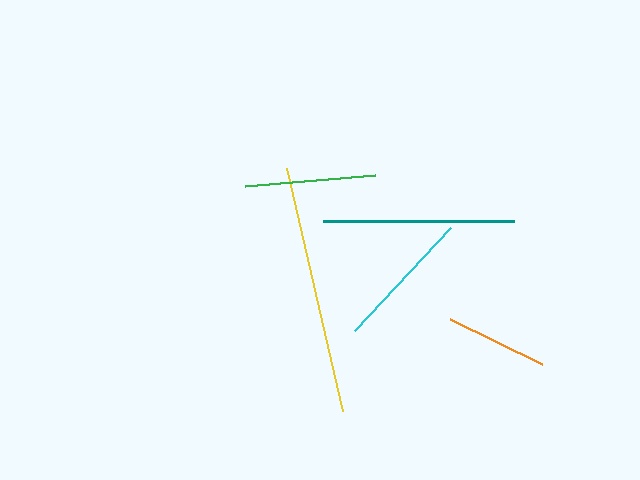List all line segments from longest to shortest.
From longest to shortest: yellow, teal, cyan, green, orange.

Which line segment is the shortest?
The orange line is the shortest at approximately 102 pixels.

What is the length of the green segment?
The green segment is approximately 131 pixels long.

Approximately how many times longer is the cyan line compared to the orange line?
The cyan line is approximately 1.4 times the length of the orange line.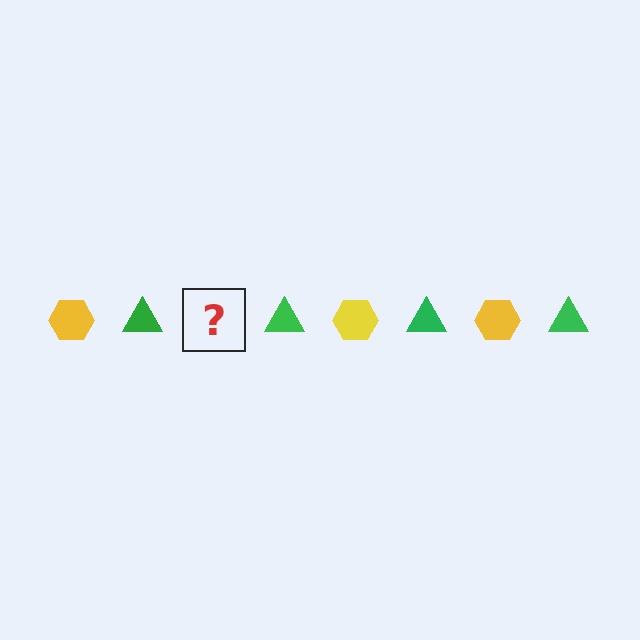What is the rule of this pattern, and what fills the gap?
The rule is that the pattern alternates between yellow hexagon and green triangle. The gap should be filled with a yellow hexagon.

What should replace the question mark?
The question mark should be replaced with a yellow hexagon.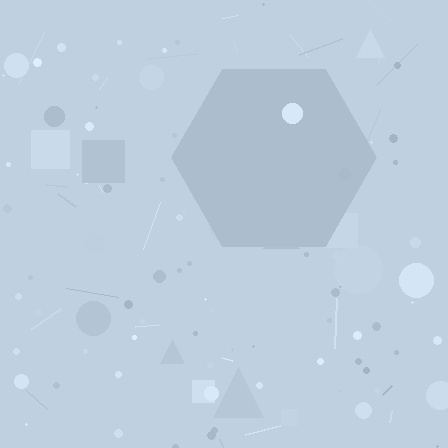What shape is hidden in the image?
A hexagon is hidden in the image.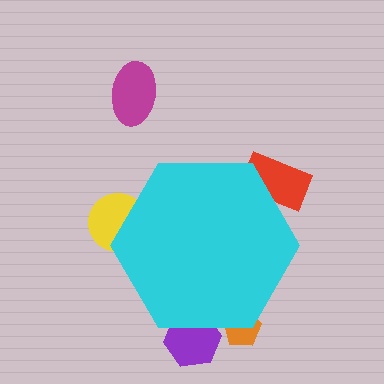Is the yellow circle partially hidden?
Yes, the yellow circle is partially hidden behind the cyan hexagon.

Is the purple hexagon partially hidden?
Yes, the purple hexagon is partially hidden behind the cyan hexagon.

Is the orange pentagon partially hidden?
Yes, the orange pentagon is partially hidden behind the cyan hexagon.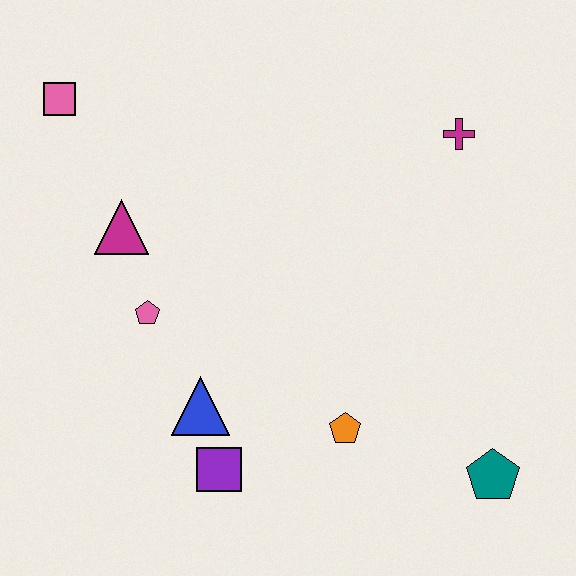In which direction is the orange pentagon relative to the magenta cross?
The orange pentagon is below the magenta cross.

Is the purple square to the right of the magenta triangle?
Yes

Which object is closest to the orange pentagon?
The purple square is closest to the orange pentagon.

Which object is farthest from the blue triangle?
The magenta cross is farthest from the blue triangle.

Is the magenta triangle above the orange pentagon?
Yes